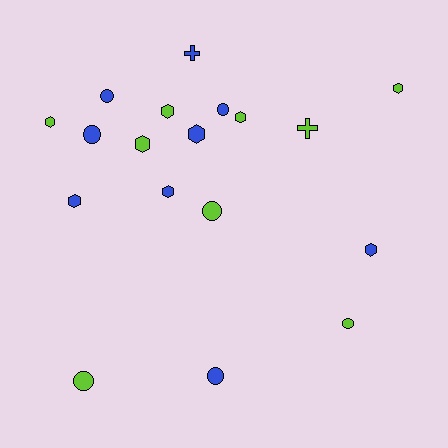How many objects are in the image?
There are 18 objects.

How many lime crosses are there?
There is 1 lime cross.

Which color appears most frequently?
Blue, with 9 objects.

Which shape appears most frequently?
Hexagon, with 9 objects.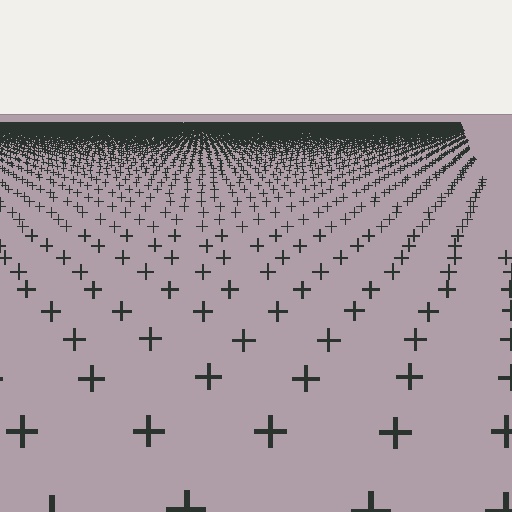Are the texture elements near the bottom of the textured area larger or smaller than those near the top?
Larger. Near the bottom, elements are closer to the viewer and appear at a bigger on-screen size.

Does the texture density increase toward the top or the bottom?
Density increases toward the top.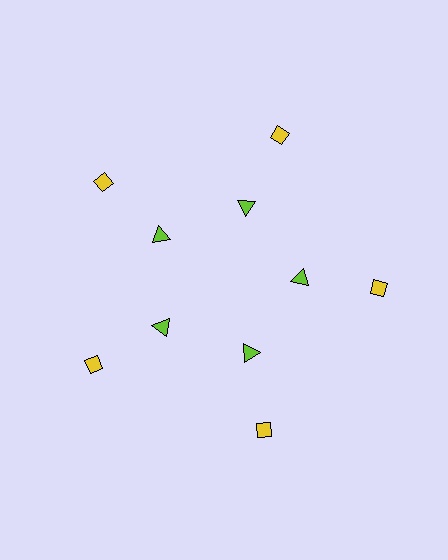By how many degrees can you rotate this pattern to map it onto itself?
The pattern maps onto itself every 72 degrees of rotation.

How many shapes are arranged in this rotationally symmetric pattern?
There are 10 shapes, arranged in 5 groups of 2.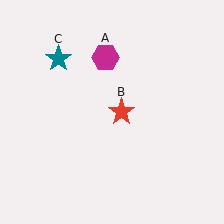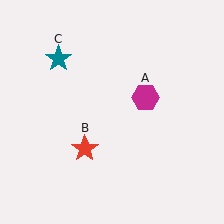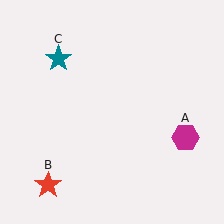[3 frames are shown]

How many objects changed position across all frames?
2 objects changed position: magenta hexagon (object A), red star (object B).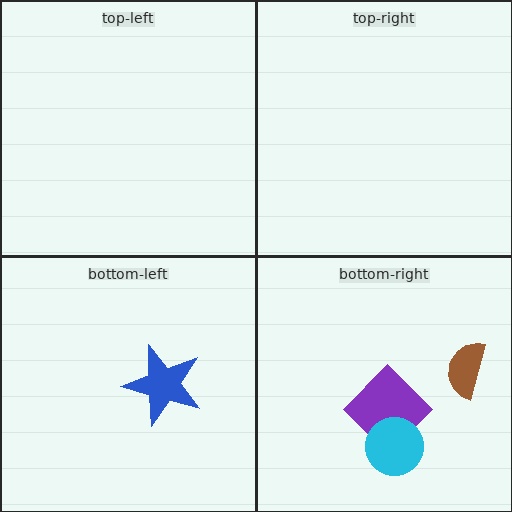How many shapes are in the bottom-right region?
3.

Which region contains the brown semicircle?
The bottom-right region.